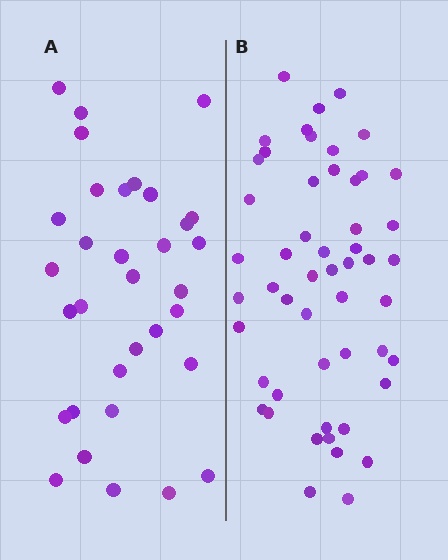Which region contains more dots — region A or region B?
Region B (the right region) has more dots.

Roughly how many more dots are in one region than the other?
Region B has approximately 20 more dots than region A.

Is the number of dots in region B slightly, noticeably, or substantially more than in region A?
Region B has substantially more. The ratio is roughly 1.6 to 1.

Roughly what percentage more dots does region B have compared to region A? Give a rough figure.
About 60% more.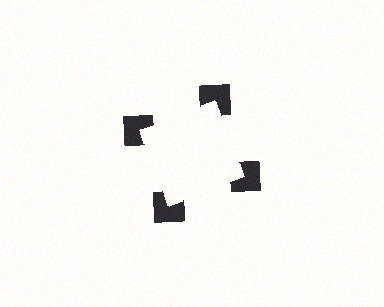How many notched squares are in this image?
There are 4 — one at each vertex of the illusory square.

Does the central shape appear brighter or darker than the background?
It typically appears slightly brighter than the background, even though no actual brightness change is drawn.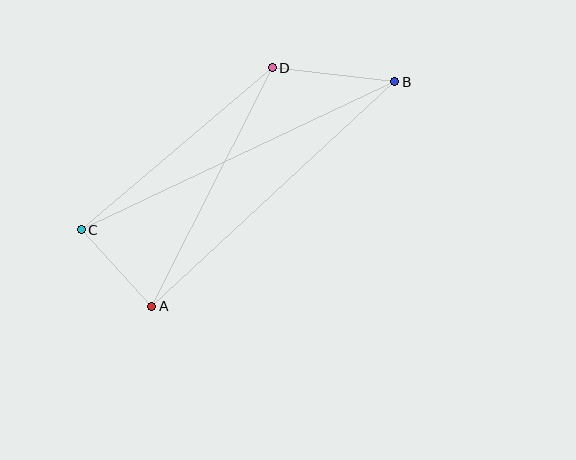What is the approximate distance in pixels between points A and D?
The distance between A and D is approximately 267 pixels.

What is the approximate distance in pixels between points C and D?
The distance between C and D is approximately 251 pixels.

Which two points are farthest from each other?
Points B and C are farthest from each other.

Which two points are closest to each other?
Points A and C are closest to each other.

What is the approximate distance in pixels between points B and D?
The distance between B and D is approximately 123 pixels.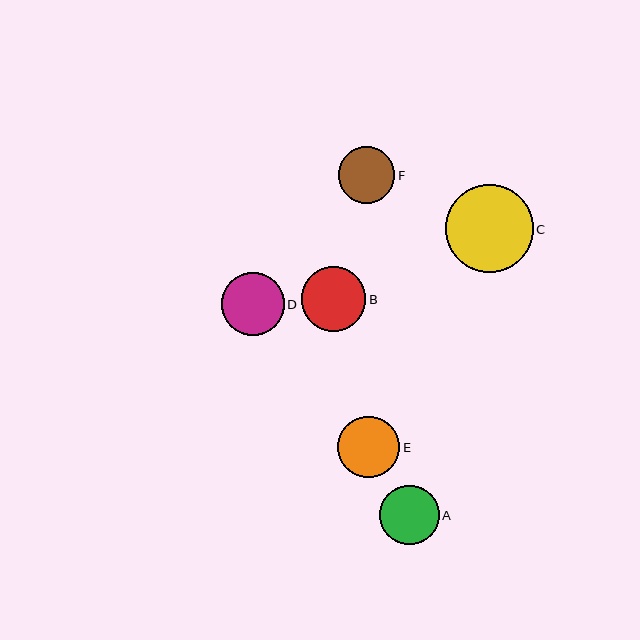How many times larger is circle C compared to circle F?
Circle C is approximately 1.6 times the size of circle F.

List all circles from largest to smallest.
From largest to smallest: C, B, D, E, A, F.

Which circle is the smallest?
Circle F is the smallest with a size of approximately 57 pixels.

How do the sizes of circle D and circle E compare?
Circle D and circle E are approximately the same size.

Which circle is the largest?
Circle C is the largest with a size of approximately 88 pixels.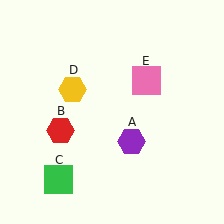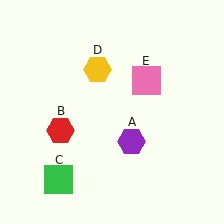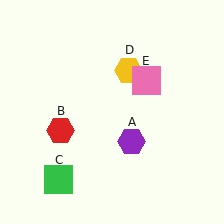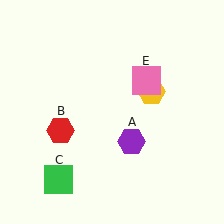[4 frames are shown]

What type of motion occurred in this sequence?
The yellow hexagon (object D) rotated clockwise around the center of the scene.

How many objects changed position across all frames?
1 object changed position: yellow hexagon (object D).